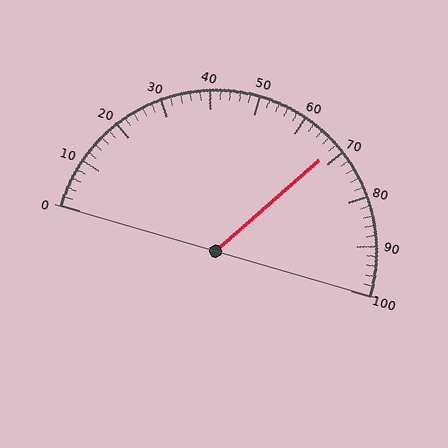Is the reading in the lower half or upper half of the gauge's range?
The reading is in the upper half of the range (0 to 100).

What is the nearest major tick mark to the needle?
The nearest major tick mark is 70.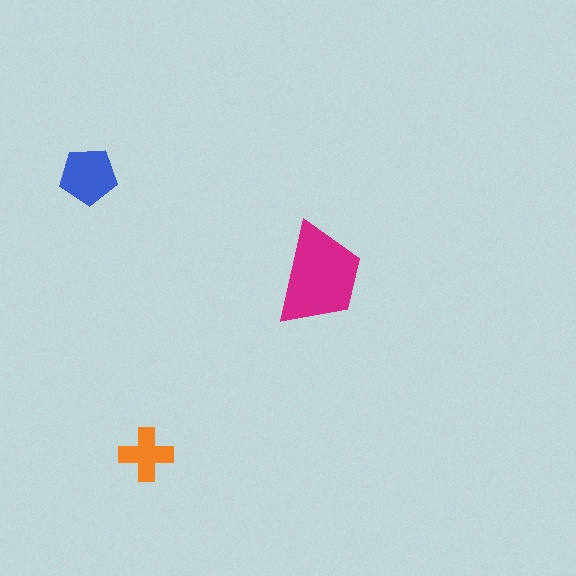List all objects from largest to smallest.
The magenta trapezoid, the blue pentagon, the orange cross.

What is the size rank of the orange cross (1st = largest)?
3rd.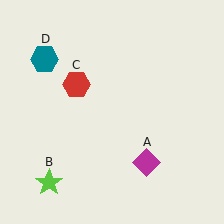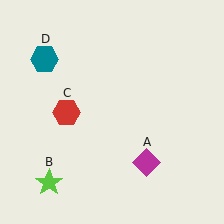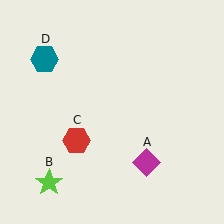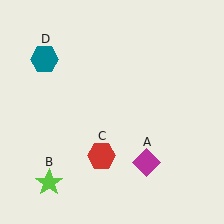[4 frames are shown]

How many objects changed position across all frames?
1 object changed position: red hexagon (object C).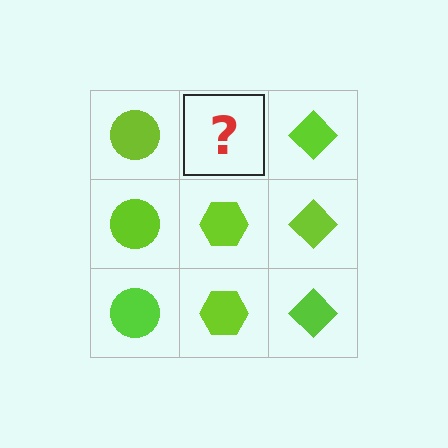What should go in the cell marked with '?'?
The missing cell should contain a lime hexagon.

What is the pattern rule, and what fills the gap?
The rule is that each column has a consistent shape. The gap should be filled with a lime hexagon.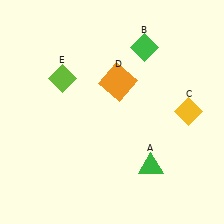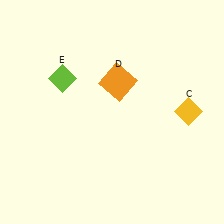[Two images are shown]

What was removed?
The green diamond (B), the green triangle (A) were removed in Image 2.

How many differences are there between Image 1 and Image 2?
There are 2 differences between the two images.